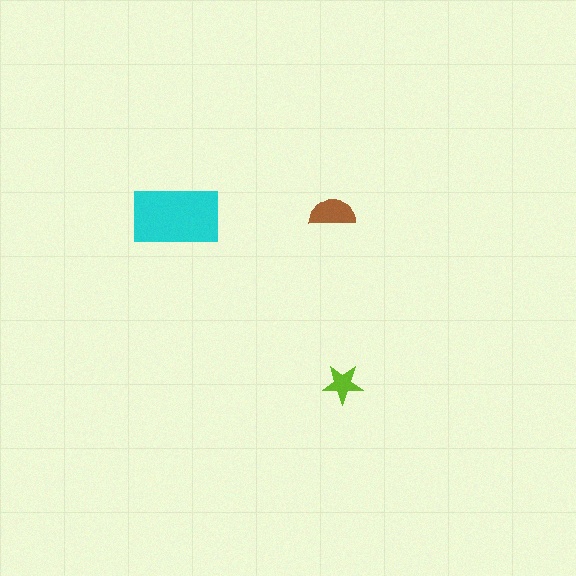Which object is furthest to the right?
The lime star is rightmost.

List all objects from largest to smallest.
The cyan rectangle, the brown semicircle, the lime star.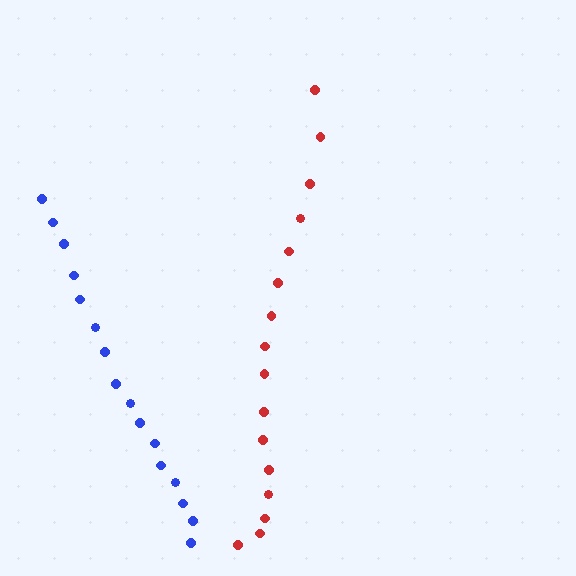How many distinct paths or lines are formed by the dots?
There are 2 distinct paths.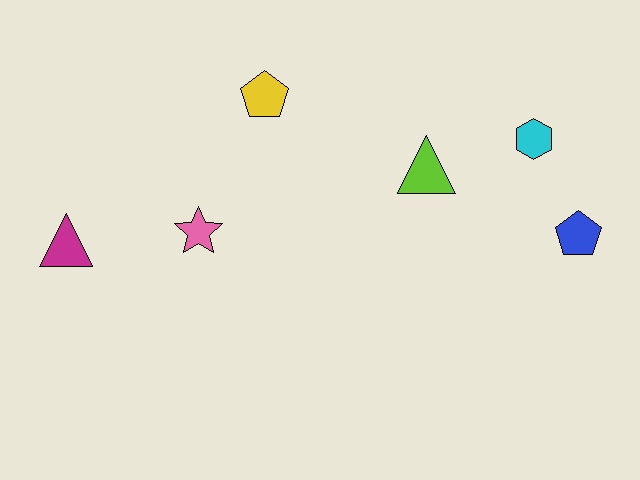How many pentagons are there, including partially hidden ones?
There are 2 pentagons.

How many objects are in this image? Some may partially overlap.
There are 6 objects.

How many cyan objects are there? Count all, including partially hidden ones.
There is 1 cyan object.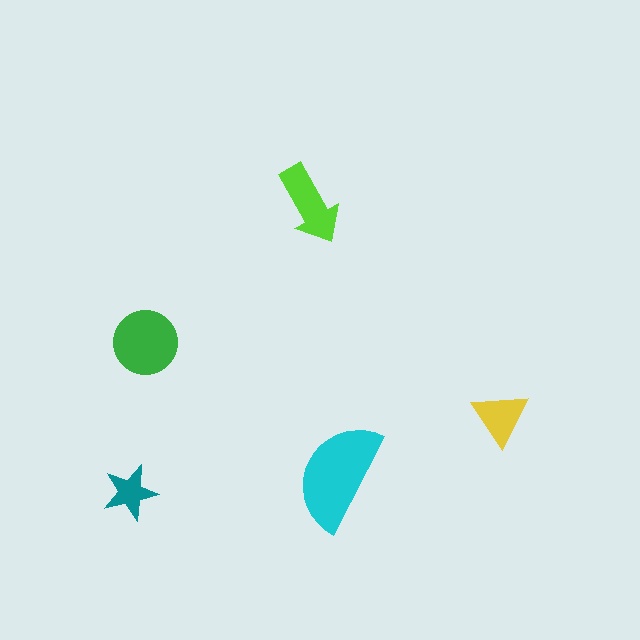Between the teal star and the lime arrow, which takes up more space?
The lime arrow.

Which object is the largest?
The cyan semicircle.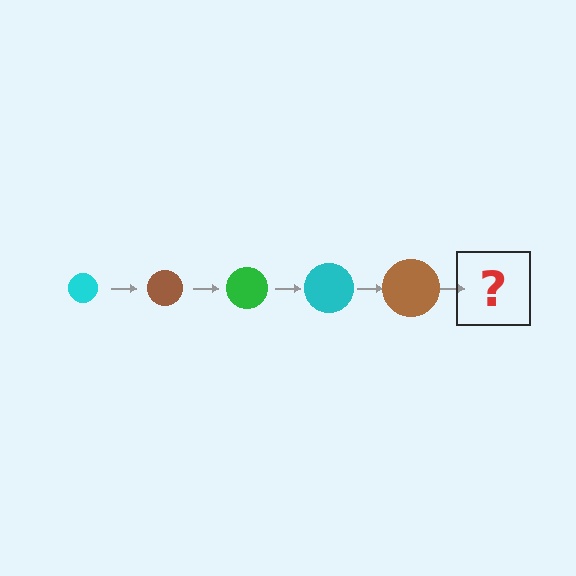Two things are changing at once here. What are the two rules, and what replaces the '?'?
The two rules are that the circle grows larger each step and the color cycles through cyan, brown, and green. The '?' should be a green circle, larger than the previous one.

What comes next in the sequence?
The next element should be a green circle, larger than the previous one.